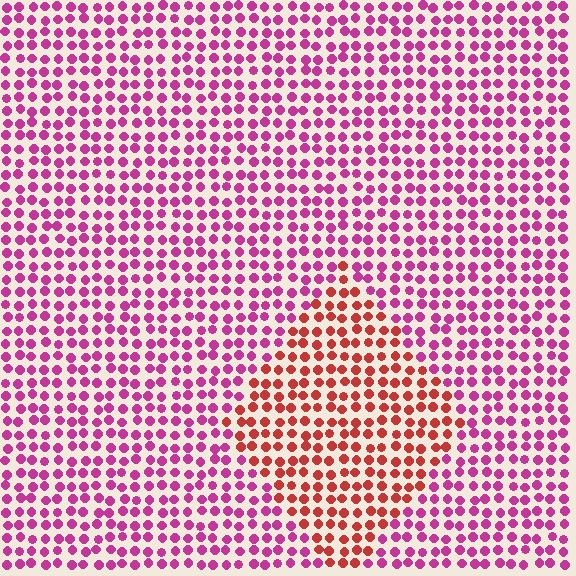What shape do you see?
I see a diamond.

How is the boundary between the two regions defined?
The boundary is defined purely by a slight shift in hue (about 43 degrees). Spacing, size, and orientation are identical on both sides.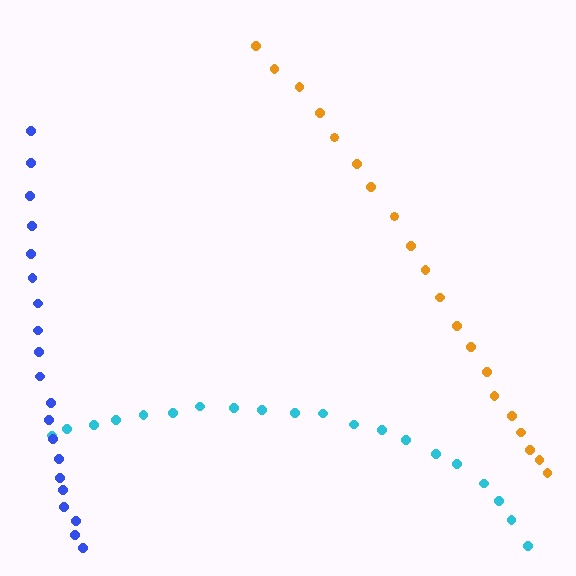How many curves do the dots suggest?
There are 3 distinct paths.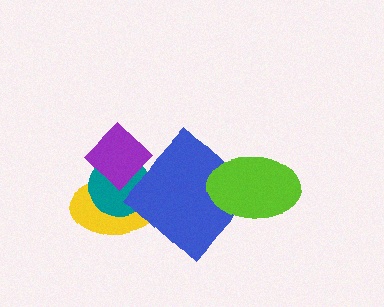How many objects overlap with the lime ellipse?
1 object overlaps with the lime ellipse.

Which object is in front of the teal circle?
The purple diamond is in front of the teal circle.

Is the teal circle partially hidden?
Yes, it is partially covered by another shape.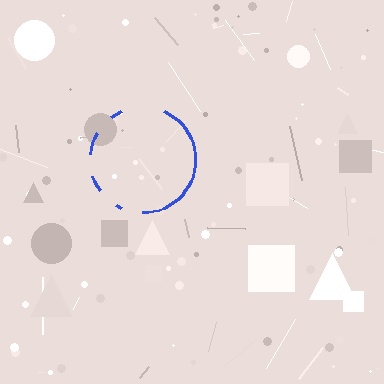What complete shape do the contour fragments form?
The contour fragments form a circle.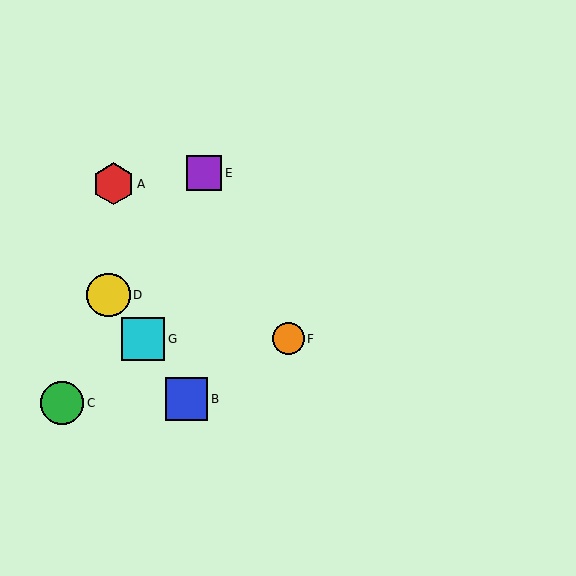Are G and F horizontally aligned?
Yes, both are at y≈339.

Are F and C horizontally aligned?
No, F is at y≈339 and C is at y≈403.